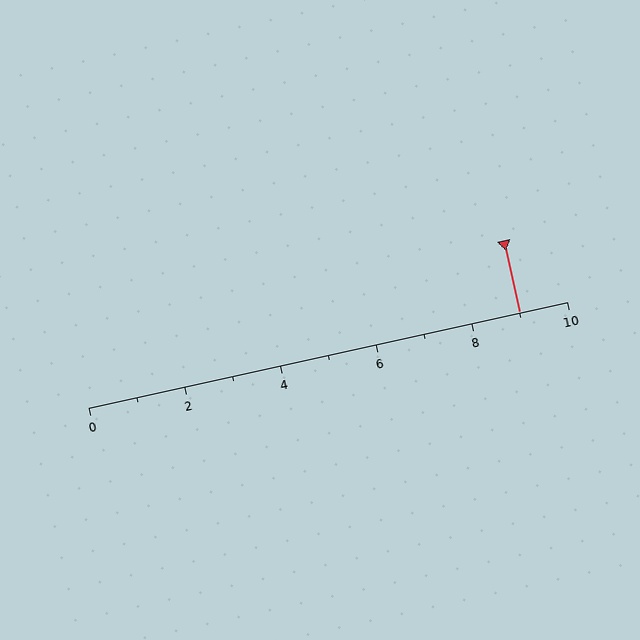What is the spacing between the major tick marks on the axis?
The major ticks are spaced 2 apart.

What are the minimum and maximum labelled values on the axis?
The axis runs from 0 to 10.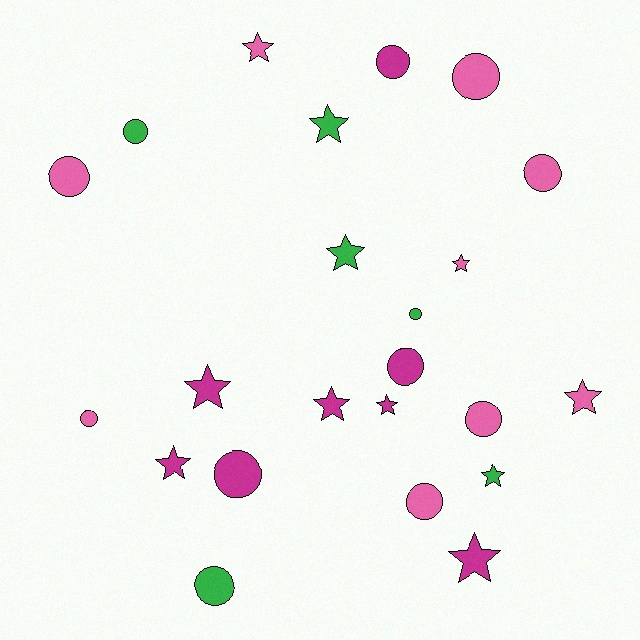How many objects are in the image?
There are 23 objects.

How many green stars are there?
There are 3 green stars.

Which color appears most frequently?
Pink, with 9 objects.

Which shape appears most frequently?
Circle, with 12 objects.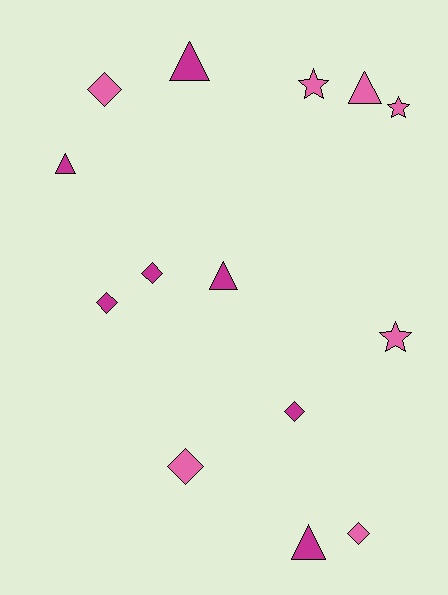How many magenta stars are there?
There are no magenta stars.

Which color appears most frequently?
Pink, with 7 objects.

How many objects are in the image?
There are 14 objects.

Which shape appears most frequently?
Diamond, with 6 objects.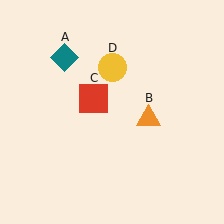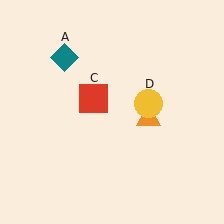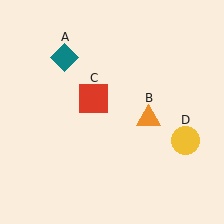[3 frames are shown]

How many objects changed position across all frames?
1 object changed position: yellow circle (object D).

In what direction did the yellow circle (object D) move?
The yellow circle (object D) moved down and to the right.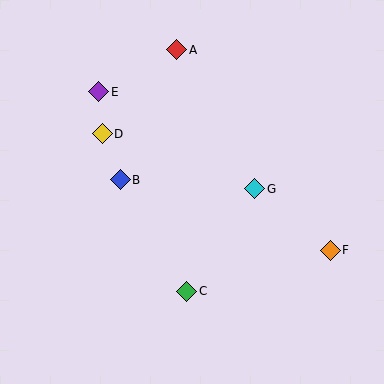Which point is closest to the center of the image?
Point G at (255, 189) is closest to the center.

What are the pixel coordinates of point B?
Point B is at (120, 180).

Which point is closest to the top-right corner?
Point A is closest to the top-right corner.